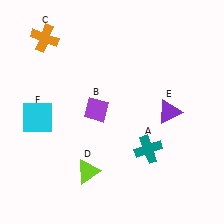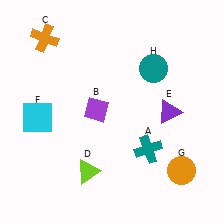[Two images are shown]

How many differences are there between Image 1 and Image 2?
There are 2 differences between the two images.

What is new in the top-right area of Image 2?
A teal circle (H) was added in the top-right area of Image 2.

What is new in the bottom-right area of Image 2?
An orange circle (G) was added in the bottom-right area of Image 2.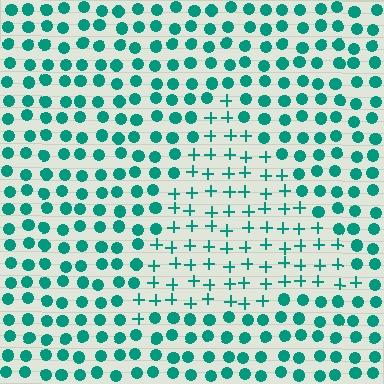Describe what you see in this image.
The image is filled with small teal elements arranged in a uniform grid. A triangle-shaped region contains plus signs, while the surrounding area contains circles. The boundary is defined purely by the change in element shape.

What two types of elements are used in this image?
The image uses plus signs inside the triangle region and circles outside it.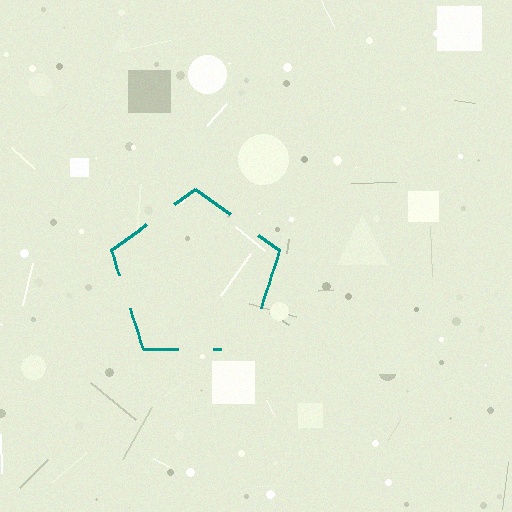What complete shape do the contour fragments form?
The contour fragments form a pentagon.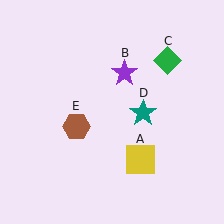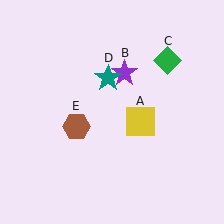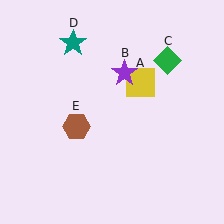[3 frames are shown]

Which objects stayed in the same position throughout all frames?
Purple star (object B) and green diamond (object C) and brown hexagon (object E) remained stationary.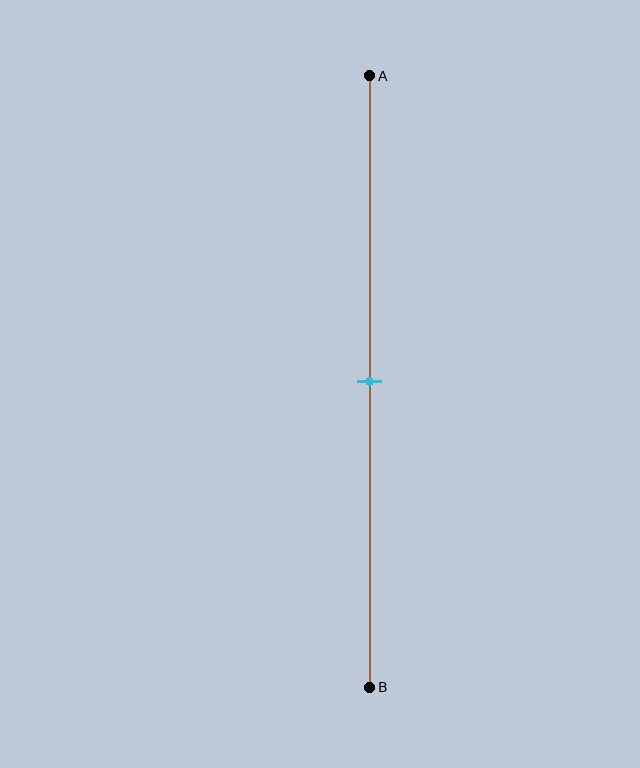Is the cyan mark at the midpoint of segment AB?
Yes, the mark is approximately at the midpoint.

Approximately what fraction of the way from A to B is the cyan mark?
The cyan mark is approximately 50% of the way from A to B.